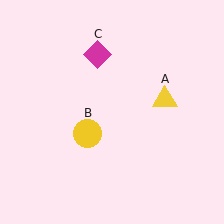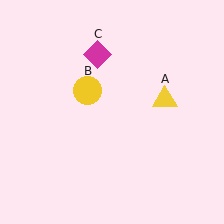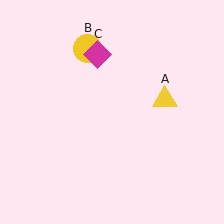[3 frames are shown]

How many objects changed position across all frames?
1 object changed position: yellow circle (object B).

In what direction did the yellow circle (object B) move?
The yellow circle (object B) moved up.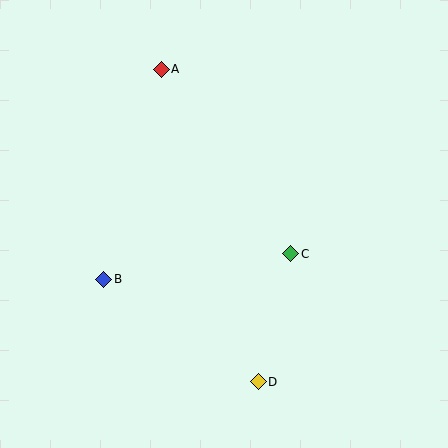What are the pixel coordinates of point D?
Point D is at (258, 382).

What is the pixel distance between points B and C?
The distance between B and C is 189 pixels.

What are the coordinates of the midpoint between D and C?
The midpoint between D and C is at (274, 318).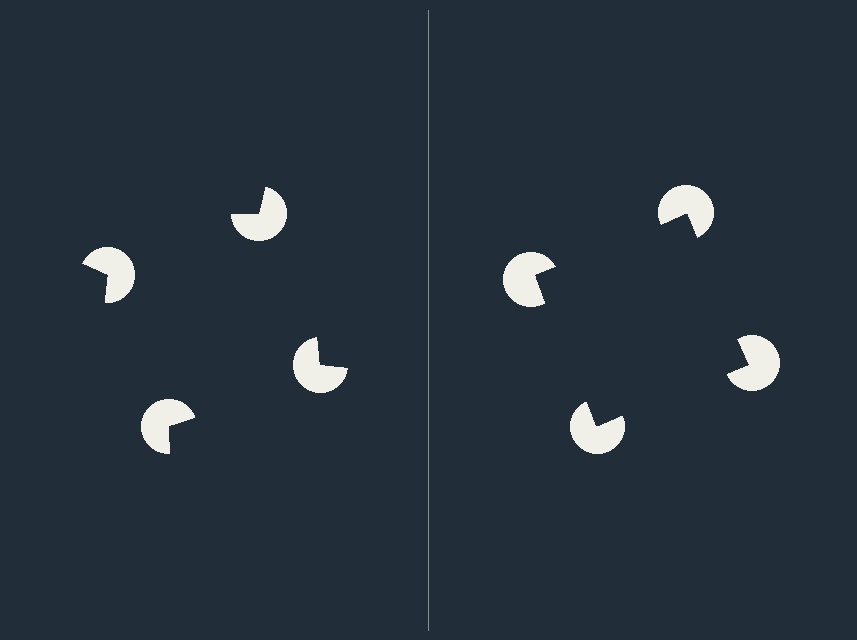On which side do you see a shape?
An illusory square appears on the right side. On the left side the wedge cuts are rotated, so no coherent shape forms.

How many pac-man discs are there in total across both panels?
8 — 4 on each side.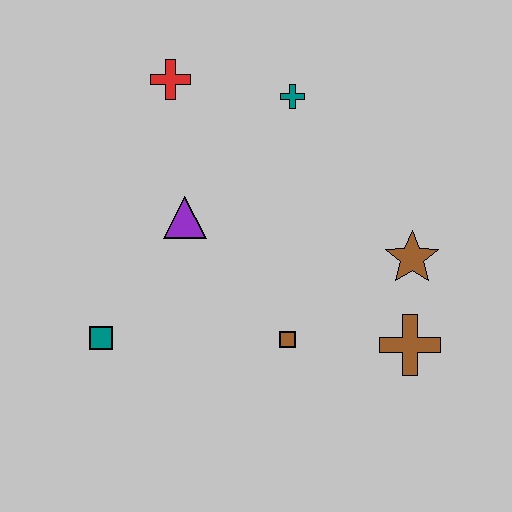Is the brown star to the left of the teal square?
No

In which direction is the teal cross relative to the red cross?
The teal cross is to the right of the red cross.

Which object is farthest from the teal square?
The brown star is farthest from the teal square.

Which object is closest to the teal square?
The purple triangle is closest to the teal square.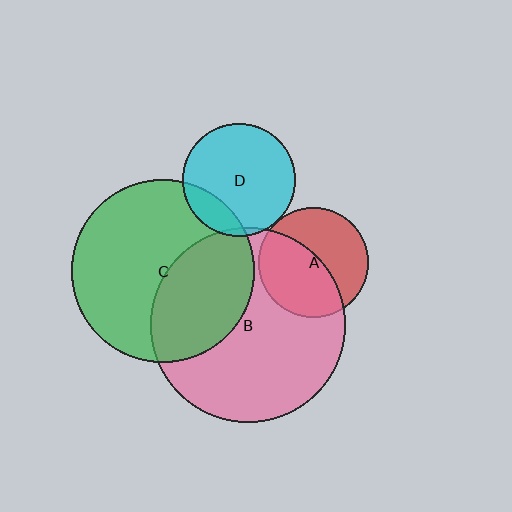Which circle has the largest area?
Circle B (pink).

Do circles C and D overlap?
Yes.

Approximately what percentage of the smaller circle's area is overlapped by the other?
Approximately 15%.